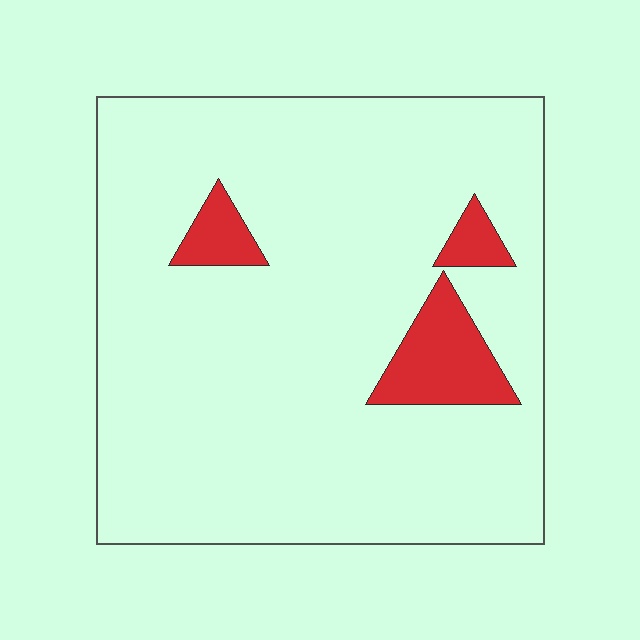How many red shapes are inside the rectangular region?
3.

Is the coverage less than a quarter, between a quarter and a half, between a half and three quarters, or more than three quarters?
Less than a quarter.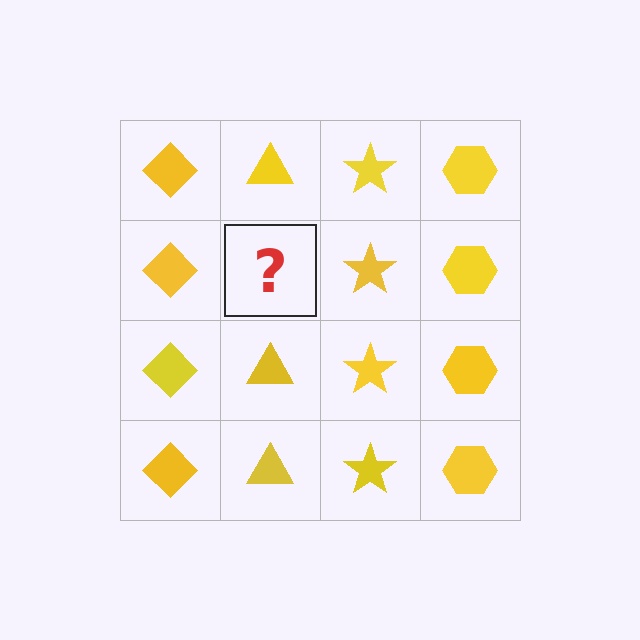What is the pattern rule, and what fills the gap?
The rule is that each column has a consistent shape. The gap should be filled with a yellow triangle.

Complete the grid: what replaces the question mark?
The question mark should be replaced with a yellow triangle.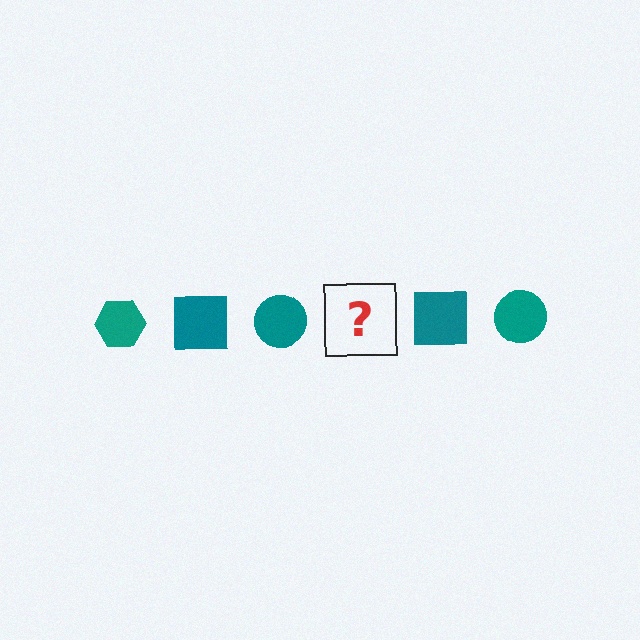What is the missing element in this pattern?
The missing element is a teal hexagon.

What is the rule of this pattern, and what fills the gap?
The rule is that the pattern cycles through hexagon, square, circle shapes in teal. The gap should be filled with a teal hexagon.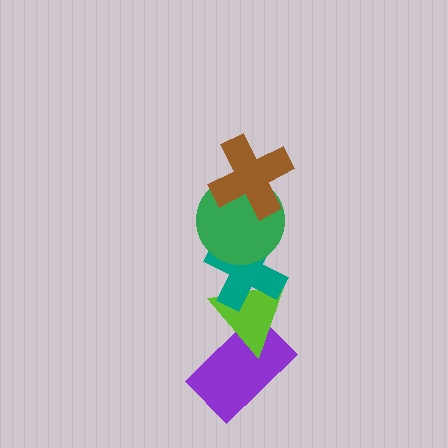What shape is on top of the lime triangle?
The teal cross is on top of the lime triangle.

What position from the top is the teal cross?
The teal cross is 3rd from the top.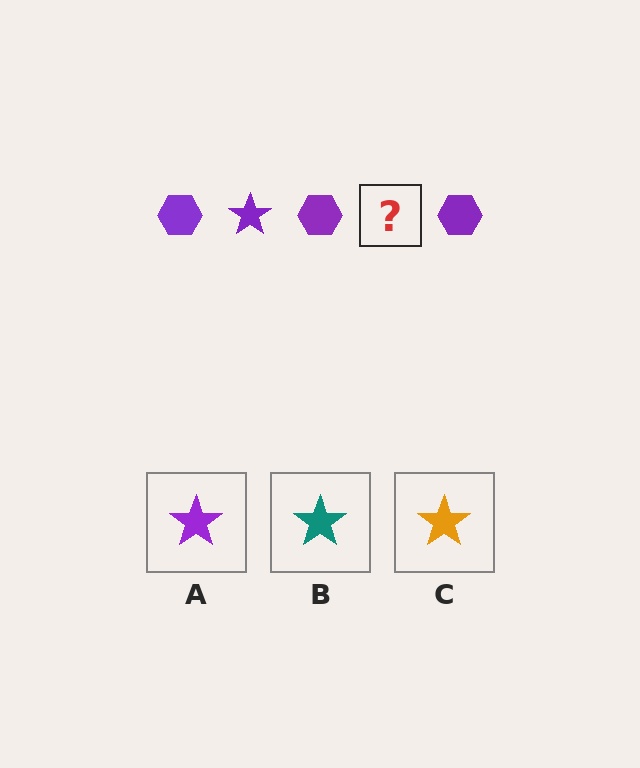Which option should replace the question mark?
Option A.